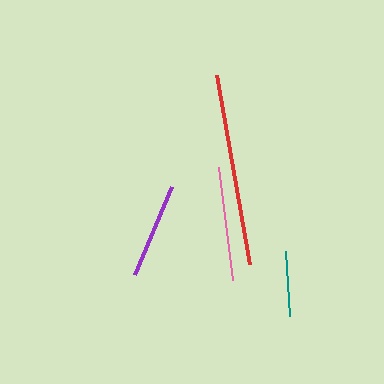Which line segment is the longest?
The red line is the longest at approximately 192 pixels.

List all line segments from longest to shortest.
From longest to shortest: red, pink, purple, teal.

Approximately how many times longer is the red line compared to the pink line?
The red line is approximately 1.7 times the length of the pink line.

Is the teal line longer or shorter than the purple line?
The purple line is longer than the teal line.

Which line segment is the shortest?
The teal line is the shortest at approximately 64 pixels.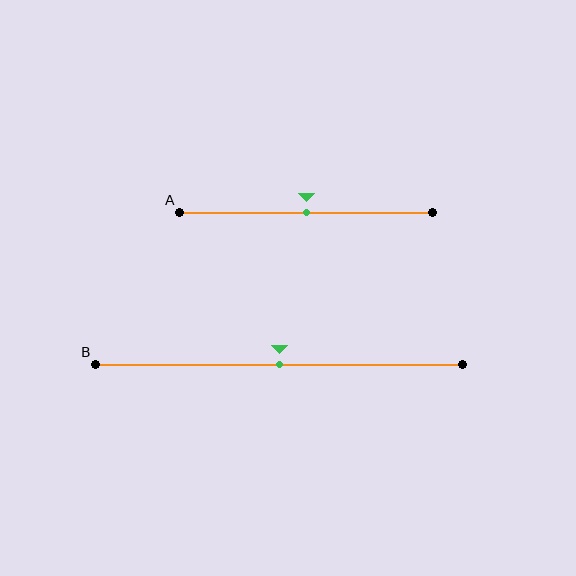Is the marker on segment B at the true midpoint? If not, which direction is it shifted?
Yes, the marker on segment B is at the true midpoint.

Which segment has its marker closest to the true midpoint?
Segment A has its marker closest to the true midpoint.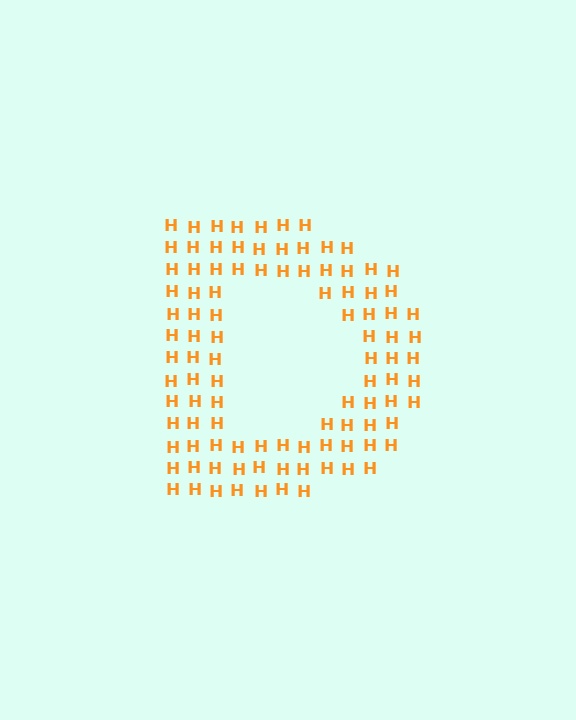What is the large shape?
The large shape is the letter D.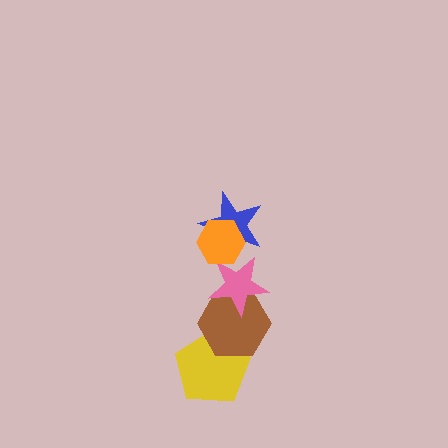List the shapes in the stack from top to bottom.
From top to bottom: the orange hexagon, the blue star, the pink star, the brown hexagon, the yellow pentagon.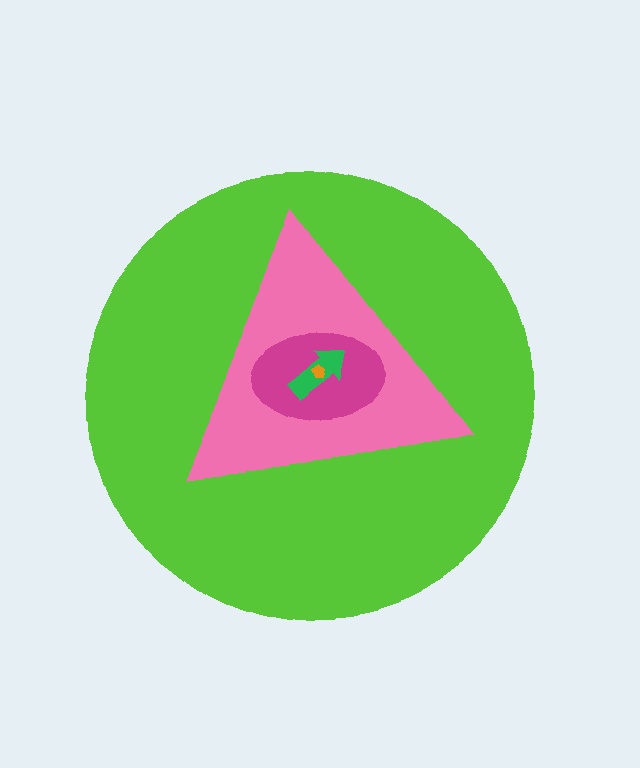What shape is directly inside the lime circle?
The pink triangle.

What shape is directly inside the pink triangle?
The magenta ellipse.